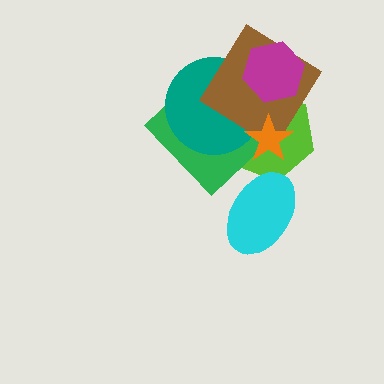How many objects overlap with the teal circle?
5 objects overlap with the teal circle.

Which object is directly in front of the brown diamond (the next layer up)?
The orange star is directly in front of the brown diamond.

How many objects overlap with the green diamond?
4 objects overlap with the green diamond.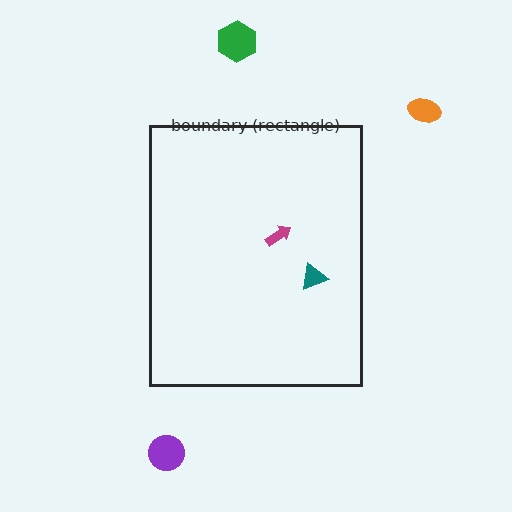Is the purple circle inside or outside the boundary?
Outside.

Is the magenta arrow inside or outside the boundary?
Inside.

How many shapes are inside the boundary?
2 inside, 3 outside.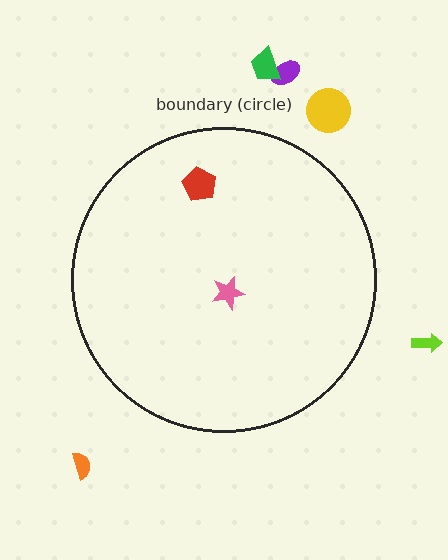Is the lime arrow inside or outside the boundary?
Outside.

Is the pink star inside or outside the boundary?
Inside.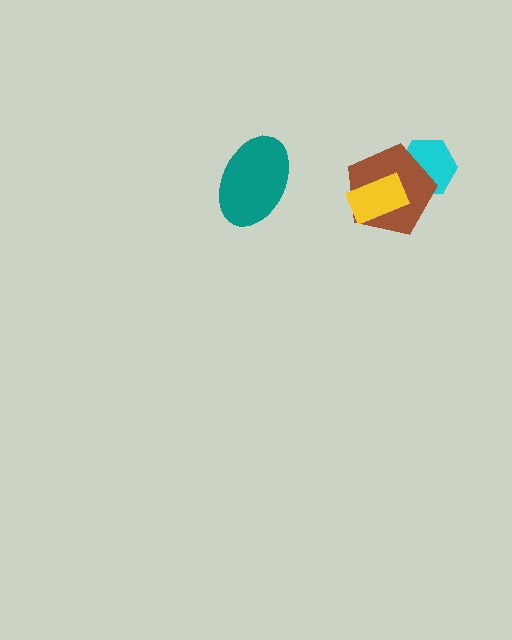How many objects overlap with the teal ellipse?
0 objects overlap with the teal ellipse.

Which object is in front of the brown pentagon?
The yellow rectangle is in front of the brown pentagon.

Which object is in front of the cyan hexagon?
The brown pentagon is in front of the cyan hexagon.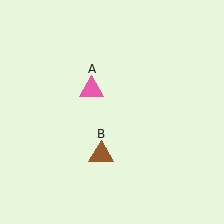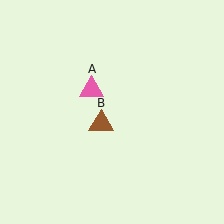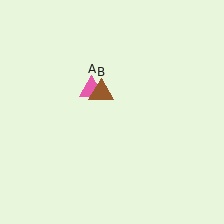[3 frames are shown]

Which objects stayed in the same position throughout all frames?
Pink triangle (object A) remained stationary.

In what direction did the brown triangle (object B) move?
The brown triangle (object B) moved up.